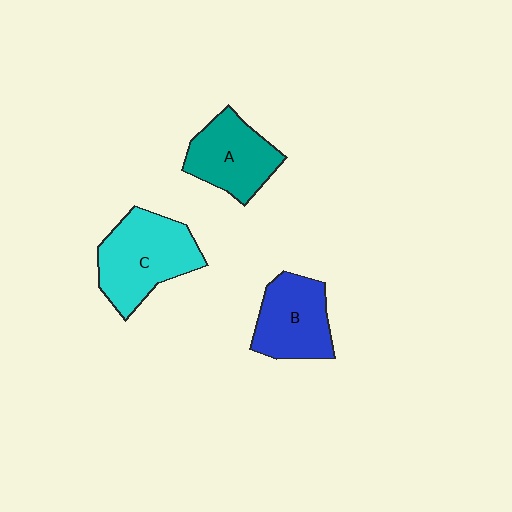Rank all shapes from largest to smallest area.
From largest to smallest: C (cyan), B (blue), A (teal).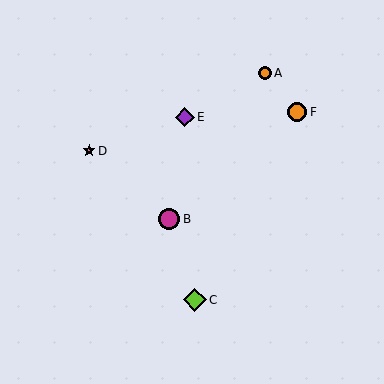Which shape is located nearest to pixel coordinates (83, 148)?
The pink star (labeled D) at (89, 151) is nearest to that location.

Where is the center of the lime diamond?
The center of the lime diamond is at (195, 300).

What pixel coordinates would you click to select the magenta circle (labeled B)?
Click at (169, 219) to select the magenta circle B.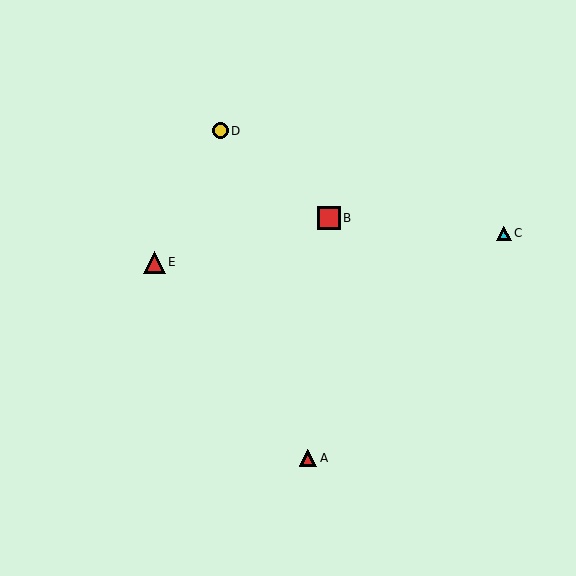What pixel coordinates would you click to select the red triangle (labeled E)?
Click at (155, 262) to select the red triangle E.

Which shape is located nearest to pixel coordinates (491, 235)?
The cyan triangle (labeled C) at (504, 233) is nearest to that location.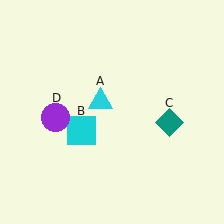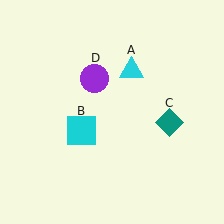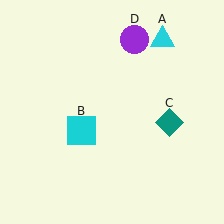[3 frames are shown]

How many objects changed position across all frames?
2 objects changed position: cyan triangle (object A), purple circle (object D).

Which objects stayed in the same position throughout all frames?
Cyan square (object B) and teal diamond (object C) remained stationary.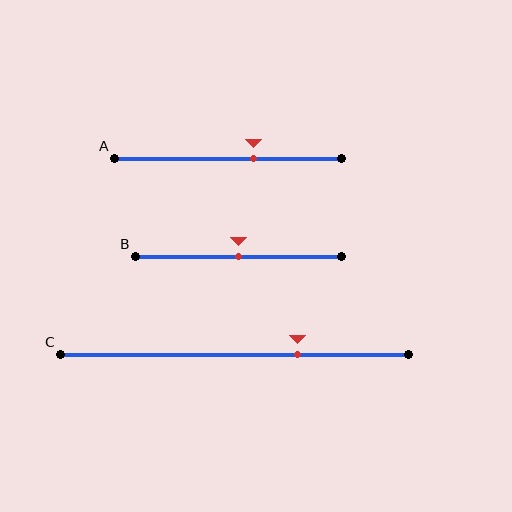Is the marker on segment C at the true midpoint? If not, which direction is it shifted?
No, the marker on segment C is shifted to the right by about 18% of the segment length.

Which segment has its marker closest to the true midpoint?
Segment B has its marker closest to the true midpoint.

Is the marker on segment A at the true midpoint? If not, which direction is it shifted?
No, the marker on segment A is shifted to the right by about 11% of the segment length.